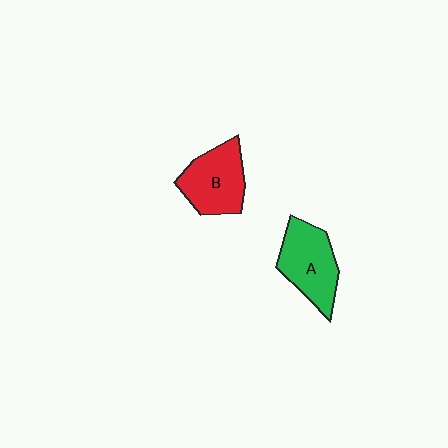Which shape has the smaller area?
Shape B (red).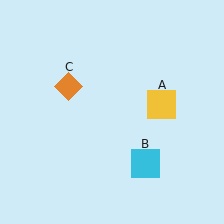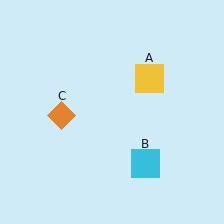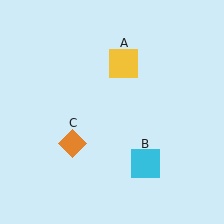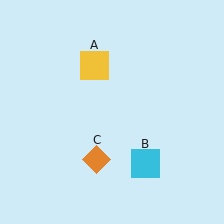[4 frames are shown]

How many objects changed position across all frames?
2 objects changed position: yellow square (object A), orange diamond (object C).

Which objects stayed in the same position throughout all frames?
Cyan square (object B) remained stationary.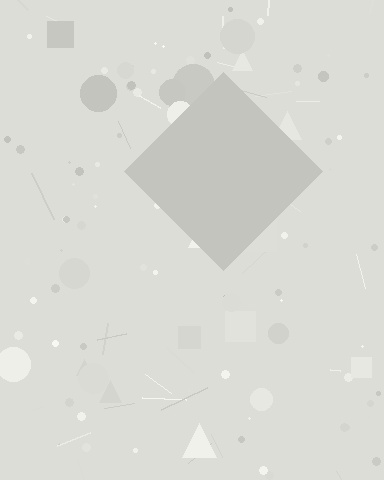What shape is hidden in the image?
A diamond is hidden in the image.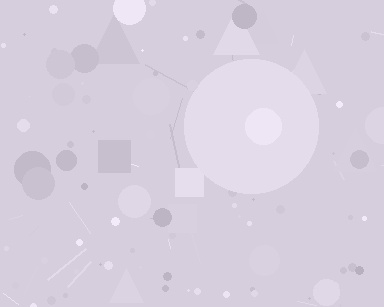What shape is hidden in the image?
A circle is hidden in the image.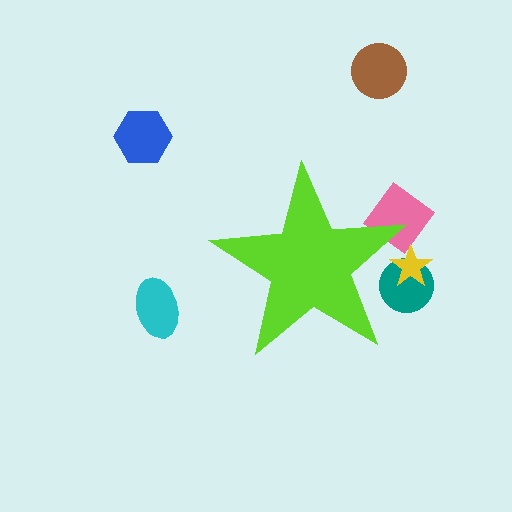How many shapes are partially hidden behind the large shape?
3 shapes are partially hidden.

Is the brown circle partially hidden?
No, the brown circle is fully visible.